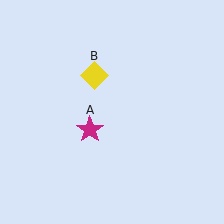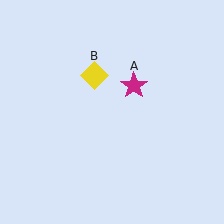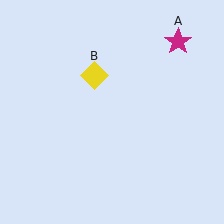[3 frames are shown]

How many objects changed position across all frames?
1 object changed position: magenta star (object A).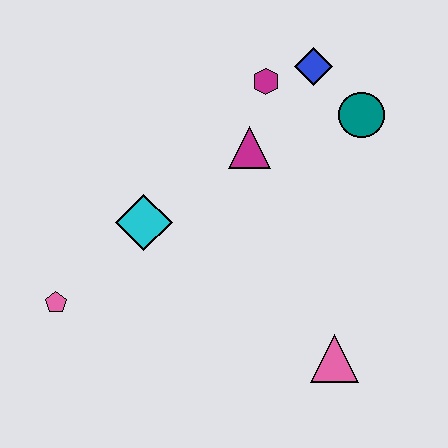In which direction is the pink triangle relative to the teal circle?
The pink triangle is below the teal circle.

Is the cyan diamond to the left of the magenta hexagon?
Yes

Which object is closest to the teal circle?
The blue diamond is closest to the teal circle.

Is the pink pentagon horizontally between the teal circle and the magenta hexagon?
No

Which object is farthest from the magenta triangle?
The pink pentagon is farthest from the magenta triangle.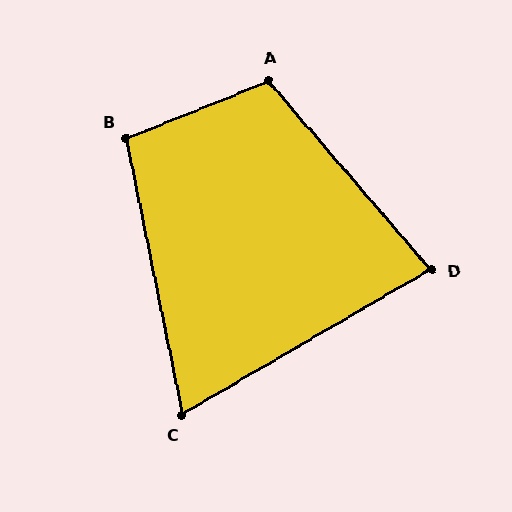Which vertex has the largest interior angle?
A, at approximately 109 degrees.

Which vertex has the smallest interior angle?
C, at approximately 71 degrees.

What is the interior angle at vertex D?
Approximately 80 degrees (acute).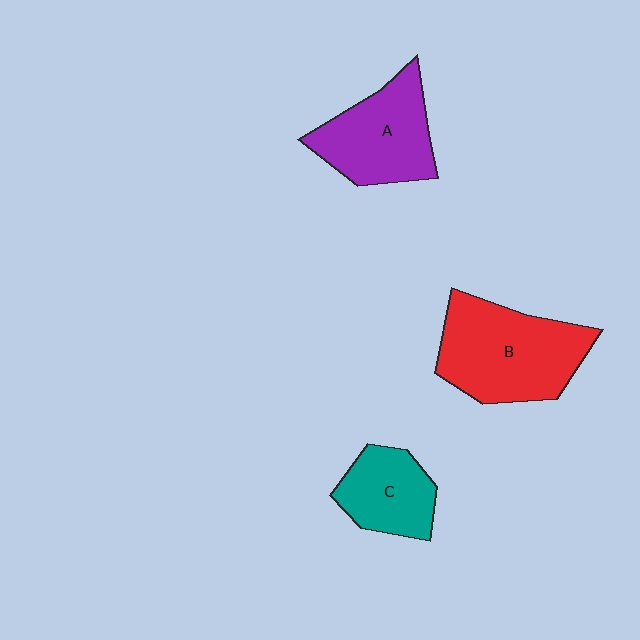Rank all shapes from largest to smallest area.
From largest to smallest: B (red), A (purple), C (teal).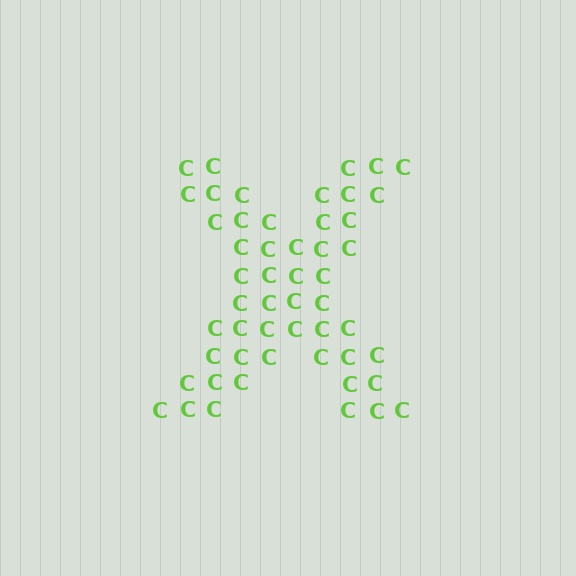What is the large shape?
The large shape is the letter X.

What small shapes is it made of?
It is made of small letter C's.